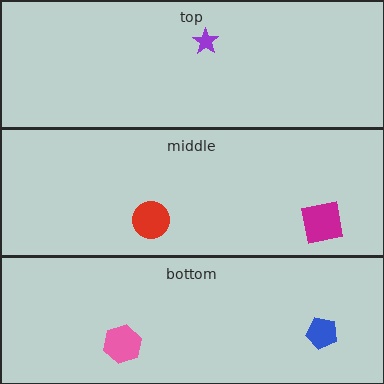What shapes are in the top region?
The purple star.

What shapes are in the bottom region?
The blue pentagon, the pink hexagon.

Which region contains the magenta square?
The middle region.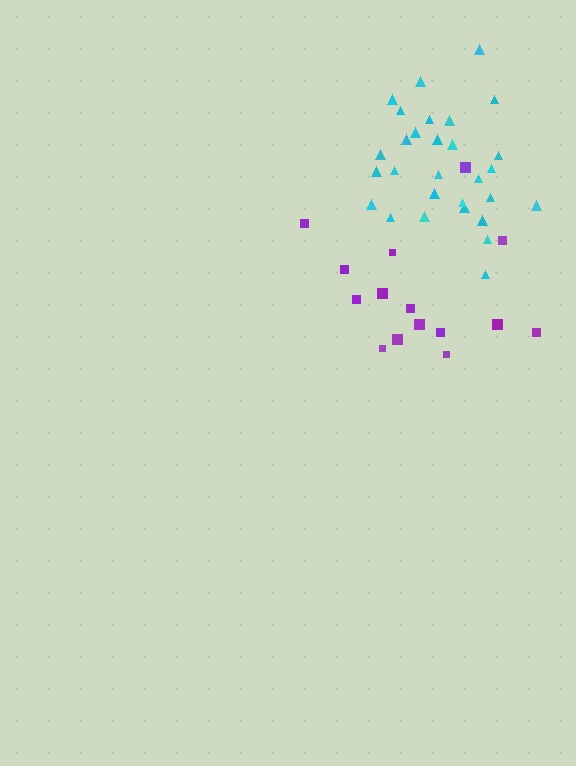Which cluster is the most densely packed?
Cyan.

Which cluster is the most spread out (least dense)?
Purple.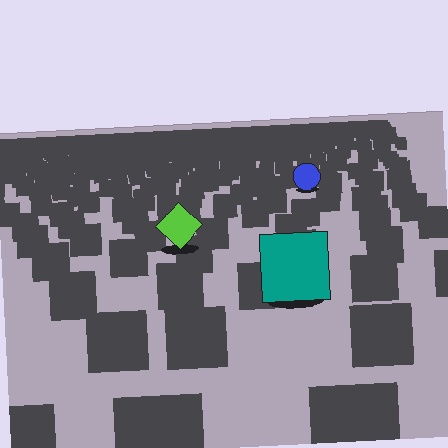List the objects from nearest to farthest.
From nearest to farthest: the teal square, the lime diamond, the blue circle.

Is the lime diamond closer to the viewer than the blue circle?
Yes. The lime diamond is closer — you can tell from the texture gradient: the ground texture is coarser near it.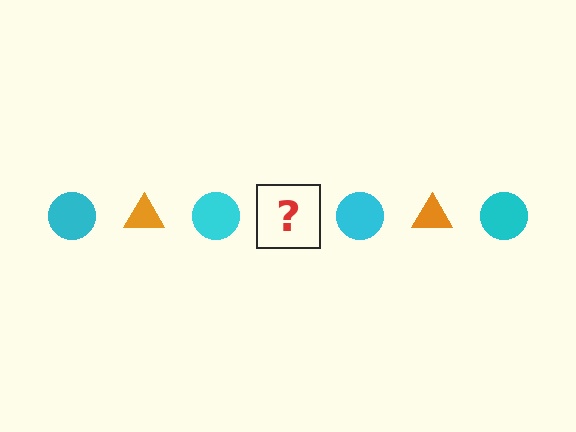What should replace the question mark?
The question mark should be replaced with an orange triangle.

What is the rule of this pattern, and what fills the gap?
The rule is that the pattern alternates between cyan circle and orange triangle. The gap should be filled with an orange triangle.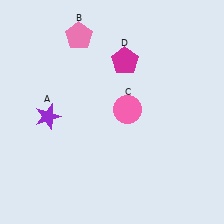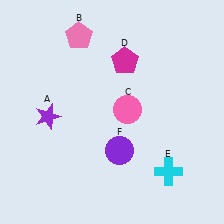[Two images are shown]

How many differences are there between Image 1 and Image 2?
There are 2 differences between the two images.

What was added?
A cyan cross (E), a purple circle (F) were added in Image 2.